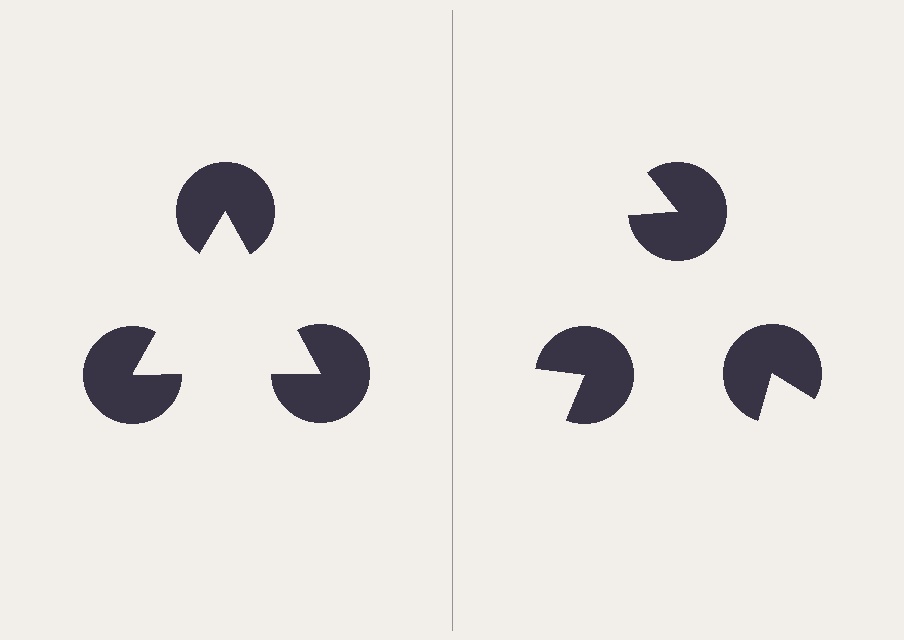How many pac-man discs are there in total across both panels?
6 — 3 on each side.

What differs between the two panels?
The pac-man discs are positioned identically on both sides; only the wedge orientations differ. On the left they align to a triangle; on the right they are misaligned.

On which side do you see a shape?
An illusory triangle appears on the left side. On the right side the wedge cuts are rotated, so no coherent shape forms.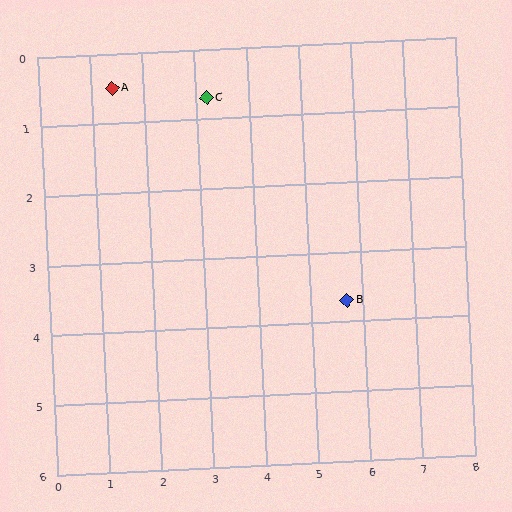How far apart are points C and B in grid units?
Points C and B are about 3.9 grid units apart.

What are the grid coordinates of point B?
Point B is at approximately (5.7, 3.7).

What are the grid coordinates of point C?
Point C is at approximately (3.2, 0.7).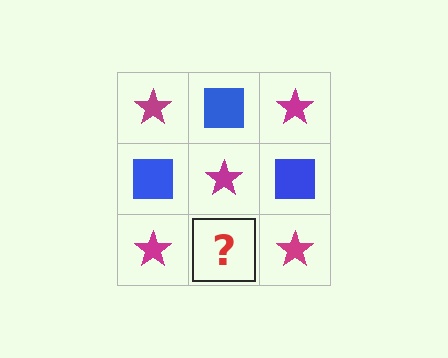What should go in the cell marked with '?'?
The missing cell should contain a blue square.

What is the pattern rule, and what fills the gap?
The rule is that it alternates magenta star and blue square in a checkerboard pattern. The gap should be filled with a blue square.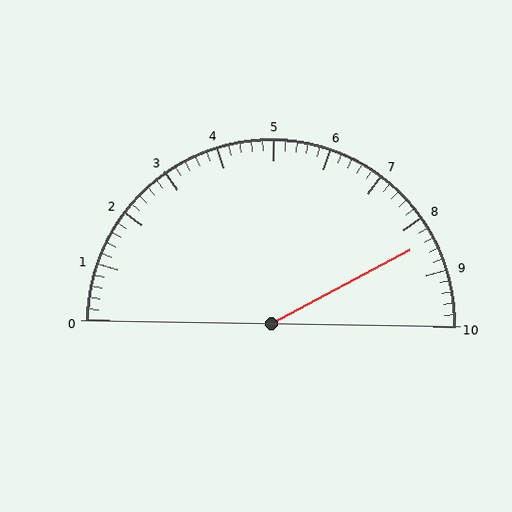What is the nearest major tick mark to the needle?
The nearest major tick mark is 8.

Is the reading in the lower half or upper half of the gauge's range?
The reading is in the upper half of the range (0 to 10).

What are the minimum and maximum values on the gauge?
The gauge ranges from 0 to 10.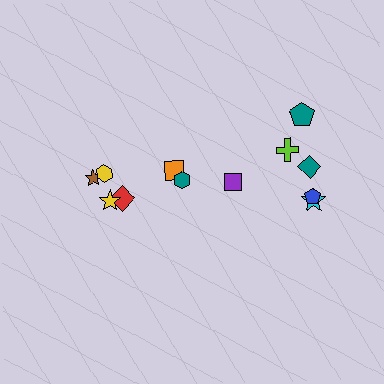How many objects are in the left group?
There are 5 objects.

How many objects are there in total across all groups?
There are 12 objects.